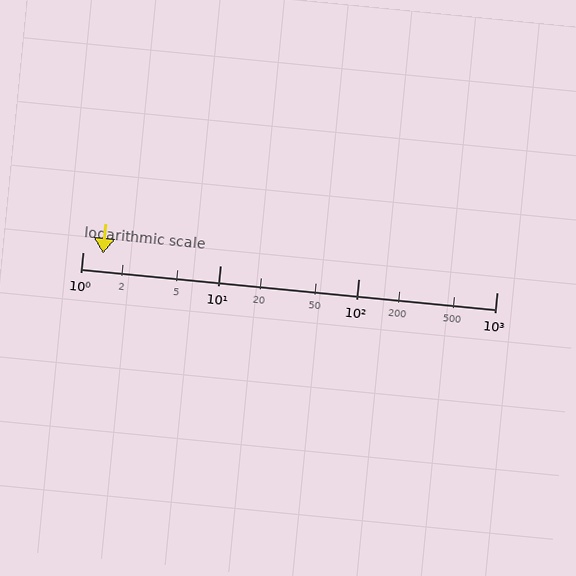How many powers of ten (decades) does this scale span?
The scale spans 3 decades, from 1 to 1000.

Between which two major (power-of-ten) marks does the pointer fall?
The pointer is between 1 and 10.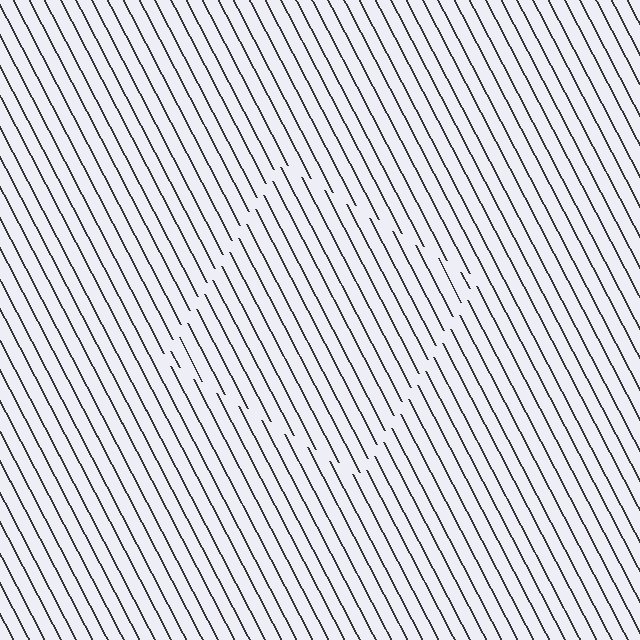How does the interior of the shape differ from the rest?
The interior of the shape contains the same grating, shifted by half a period — the contour is defined by the phase discontinuity where line-ends from the inner and outer gratings abut.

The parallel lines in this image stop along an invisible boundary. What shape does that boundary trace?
An illusory square. The interior of the shape contains the same grating, shifted by half a period — the contour is defined by the phase discontinuity where line-ends from the inner and outer gratings abut.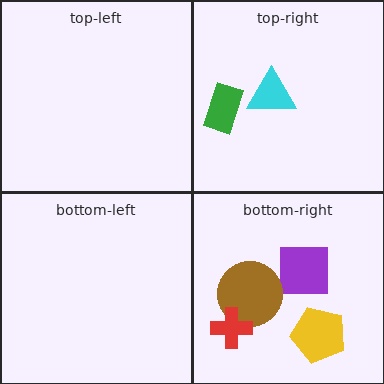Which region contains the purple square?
The bottom-right region.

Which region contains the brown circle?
The bottom-right region.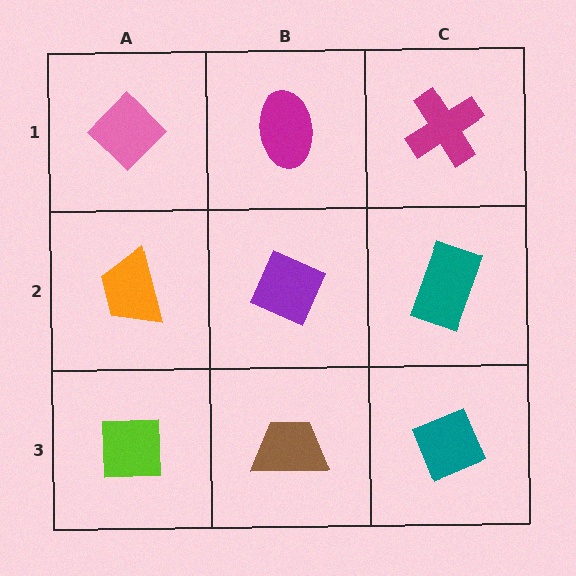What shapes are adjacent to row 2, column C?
A magenta cross (row 1, column C), a teal diamond (row 3, column C), a purple diamond (row 2, column B).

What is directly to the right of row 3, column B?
A teal diamond.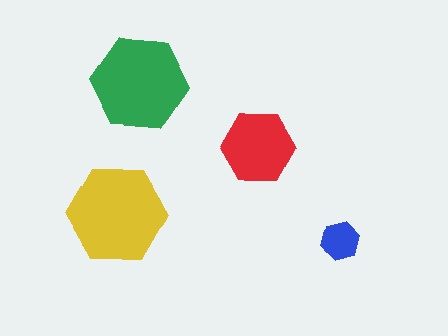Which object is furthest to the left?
The yellow hexagon is leftmost.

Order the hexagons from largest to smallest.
the yellow one, the green one, the red one, the blue one.